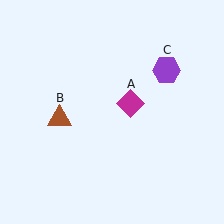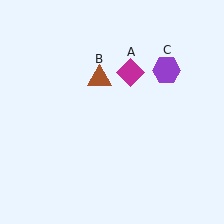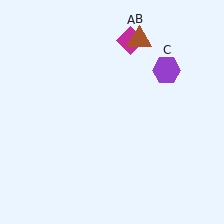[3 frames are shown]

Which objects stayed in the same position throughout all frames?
Purple hexagon (object C) remained stationary.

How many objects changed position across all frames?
2 objects changed position: magenta diamond (object A), brown triangle (object B).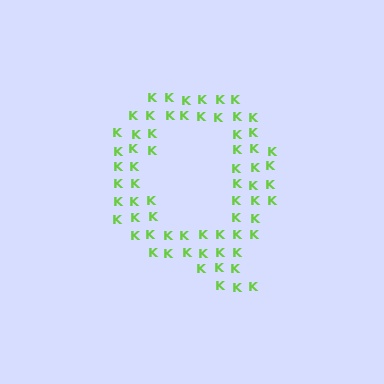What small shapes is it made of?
It is made of small letter K's.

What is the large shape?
The large shape is the letter Q.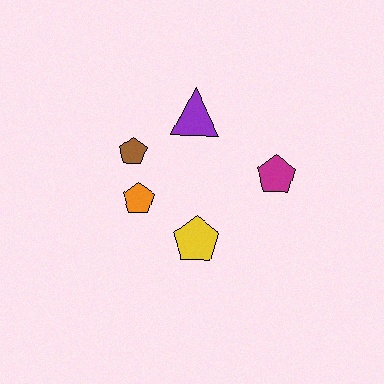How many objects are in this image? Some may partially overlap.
There are 5 objects.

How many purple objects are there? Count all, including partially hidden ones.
There is 1 purple object.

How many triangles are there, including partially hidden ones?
There is 1 triangle.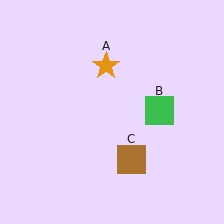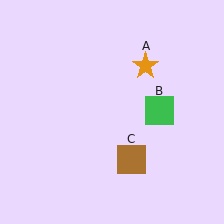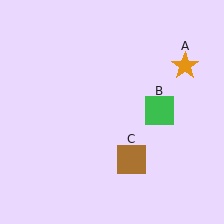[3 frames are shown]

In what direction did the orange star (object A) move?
The orange star (object A) moved right.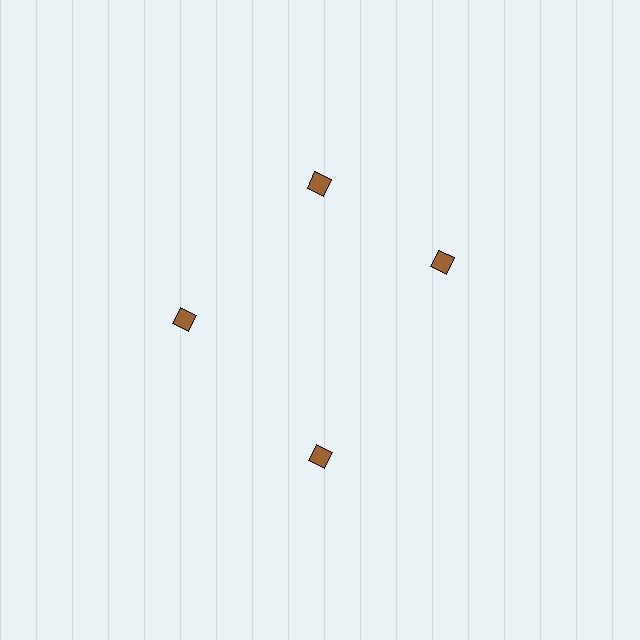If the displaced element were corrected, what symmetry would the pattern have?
It would have 4-fold rotational symmetry — the pattern would map onto itself every 90 degrees.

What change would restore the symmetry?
The symmetry would be restored by rotating it back into even spacing with its neighbors so that all 4 diamonds sit at equal angles and equal distance from the center.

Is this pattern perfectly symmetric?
No. The 4 brown diamonds are arranged in a ring, but one element near the 3 o'clock position is rotated out of alignment along the ring, breaking the 4-fold rotational symmetry.